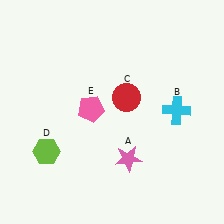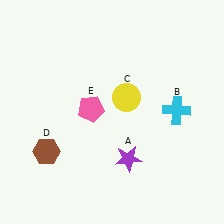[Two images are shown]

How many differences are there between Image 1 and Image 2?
There are 3 differences between the two images.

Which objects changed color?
A changed from pink to purple. C changed from red to yellow. D changed from lime to brown.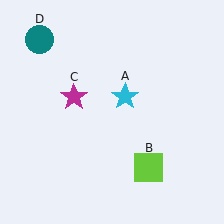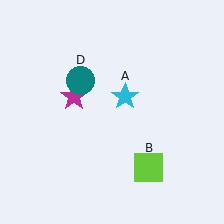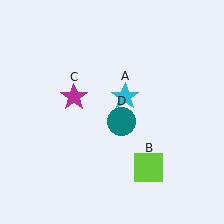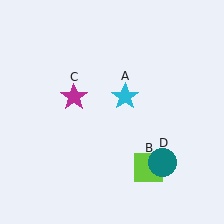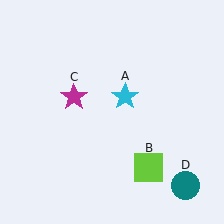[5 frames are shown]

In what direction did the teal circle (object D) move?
The teal circle (object D) moved down and to the right.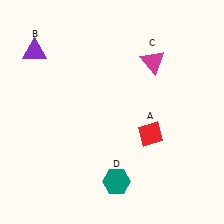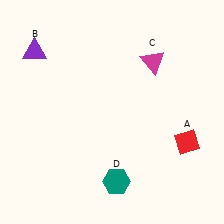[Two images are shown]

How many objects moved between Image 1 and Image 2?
1 object moved between the two images.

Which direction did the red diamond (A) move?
The red diamond (A) moved right.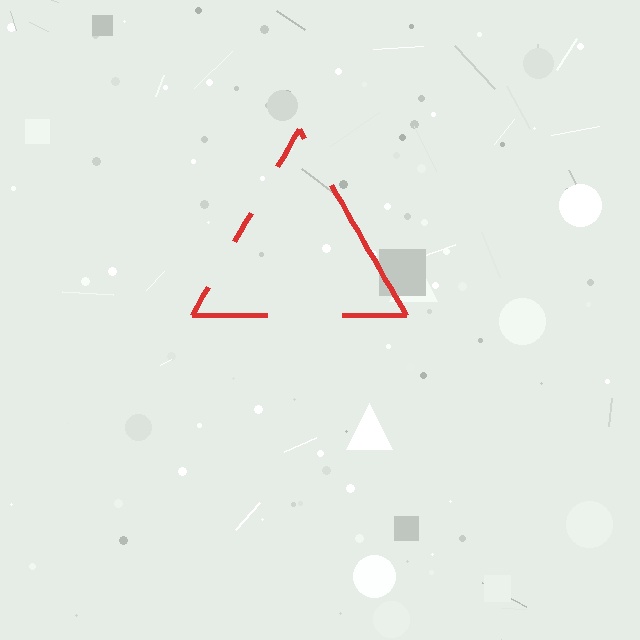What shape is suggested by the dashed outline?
The dashed outline suggests a triangle.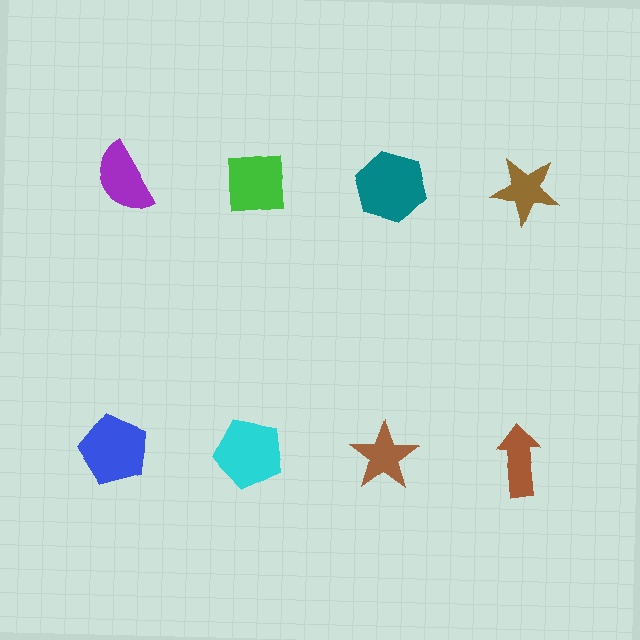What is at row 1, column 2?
A green square.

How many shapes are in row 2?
4 shapes.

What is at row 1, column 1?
A purple semicircle.